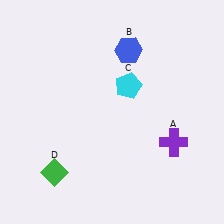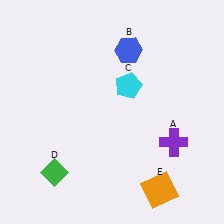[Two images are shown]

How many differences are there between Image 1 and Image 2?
There is 1 difference between the two images.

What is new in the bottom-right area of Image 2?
An orange square (E) was added in the bottom-right area of Image 2.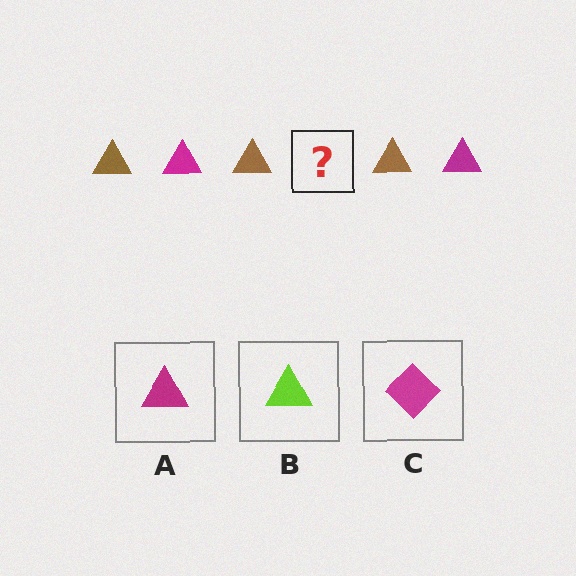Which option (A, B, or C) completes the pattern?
A.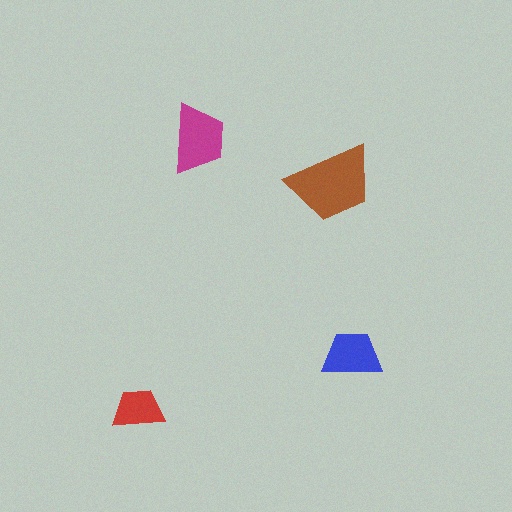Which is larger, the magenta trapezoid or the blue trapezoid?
The magenta one.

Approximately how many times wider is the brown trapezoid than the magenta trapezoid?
About 1.5 times wider.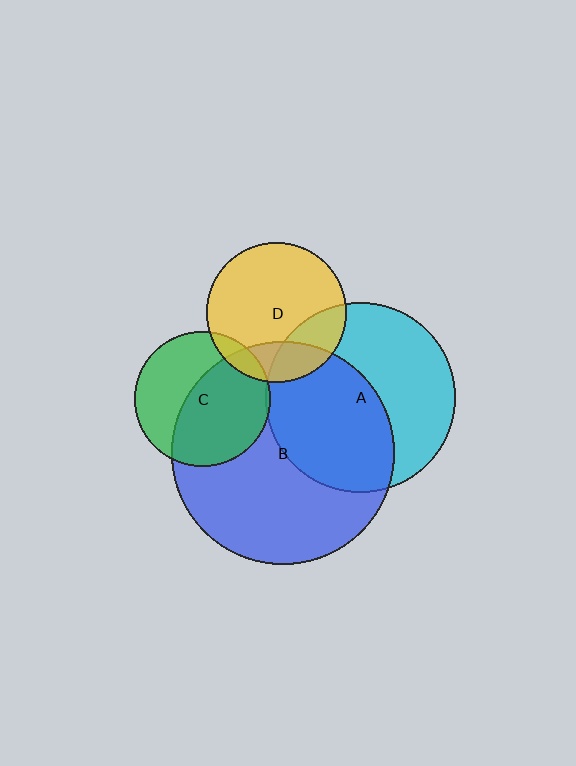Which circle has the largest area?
Circle B (blue).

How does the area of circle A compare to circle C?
Approximately 2.0 times.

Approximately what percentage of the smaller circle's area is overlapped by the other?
Approximately 25%.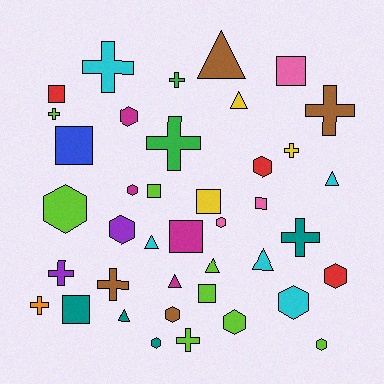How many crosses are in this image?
There are 11 crosses.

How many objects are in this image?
There are 40 objects.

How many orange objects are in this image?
There is 1 orange object.